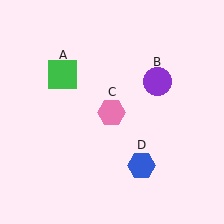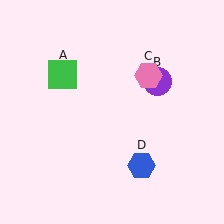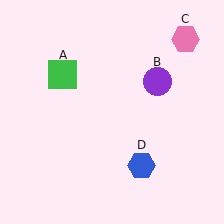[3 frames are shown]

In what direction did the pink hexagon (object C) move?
The pink hexagon (object C) moved up and to the right.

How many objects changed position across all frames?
1 object changed position: pink hexagon (object C).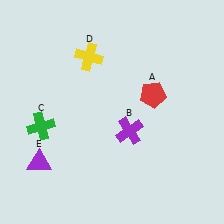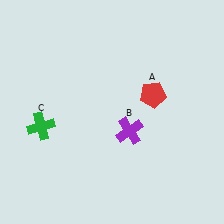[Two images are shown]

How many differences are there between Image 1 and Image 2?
There are 2 differences between the two images.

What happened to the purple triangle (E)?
The purple triangle (E) was removed in Image 2. It was in the bottom-left area of Image 1.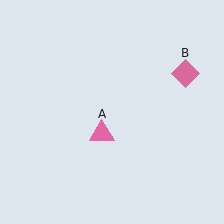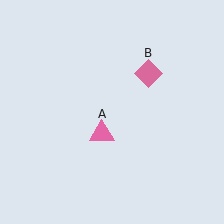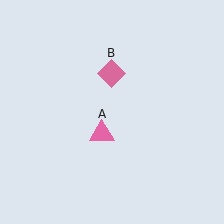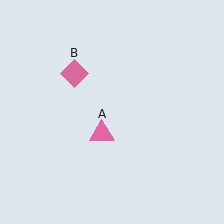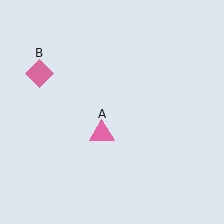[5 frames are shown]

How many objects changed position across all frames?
1 object changed position: pink diamond (object B).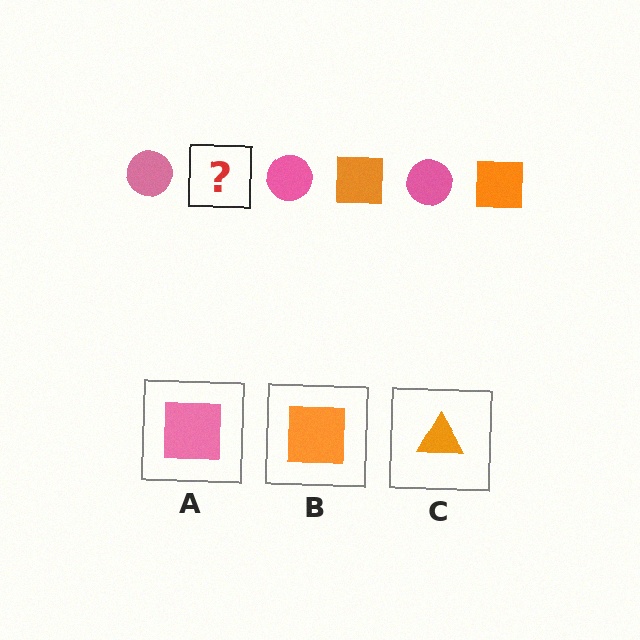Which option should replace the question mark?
Option B.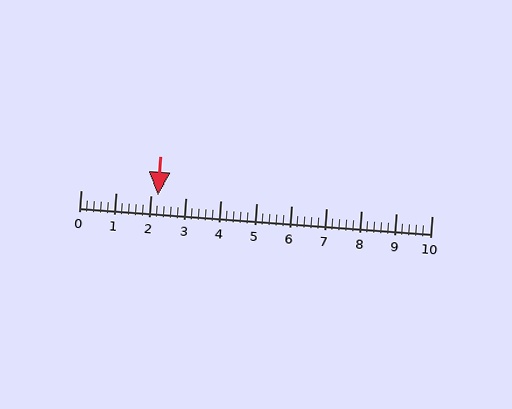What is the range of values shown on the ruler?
The ruler shows values from 0 to 10.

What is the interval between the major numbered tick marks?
The major tick marks are spaced 1 units apart.